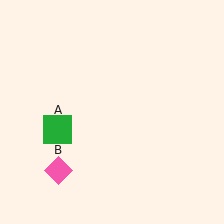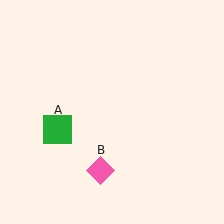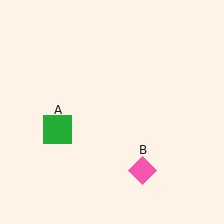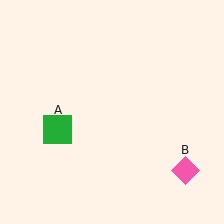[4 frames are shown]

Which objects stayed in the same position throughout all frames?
Green square (object A) remained stationary.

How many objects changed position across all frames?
1 object changed position: pink diamond (object B).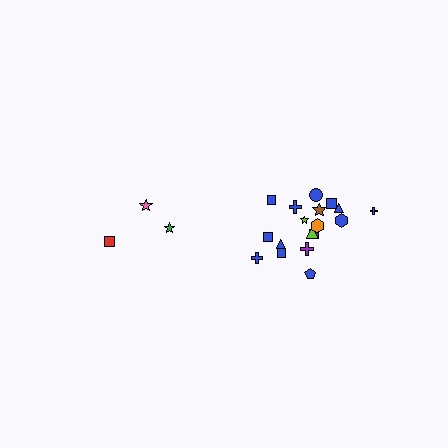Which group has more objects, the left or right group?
The right group.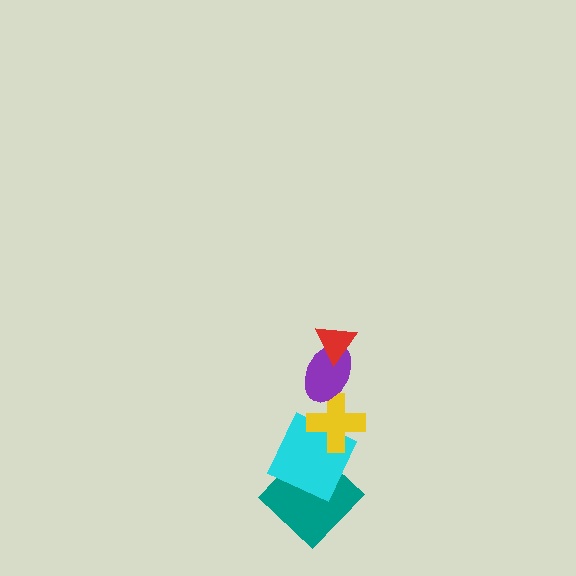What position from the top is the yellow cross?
The yellow cross is 3rd from the top.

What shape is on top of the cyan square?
The yellow cross is on top of the cyan square.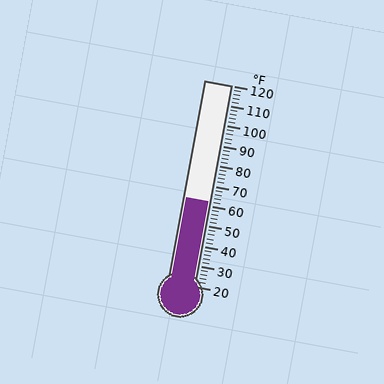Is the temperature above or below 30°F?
The temperature is above 30°F.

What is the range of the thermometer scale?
The thermometer scale ranges from 20°F to 120°F.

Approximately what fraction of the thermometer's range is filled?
The thermometer is filled to approximately 40% of its range.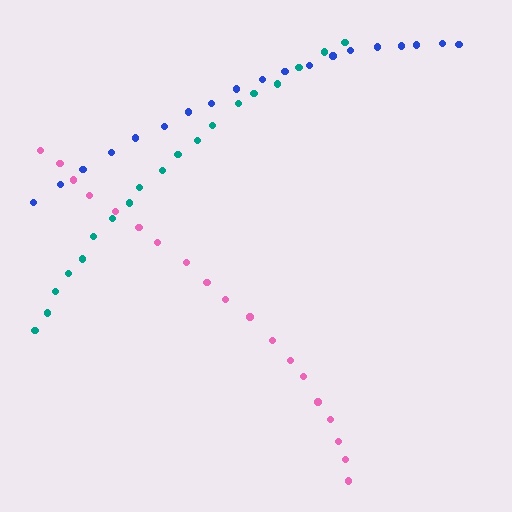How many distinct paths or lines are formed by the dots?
There are 3 distinct paths.